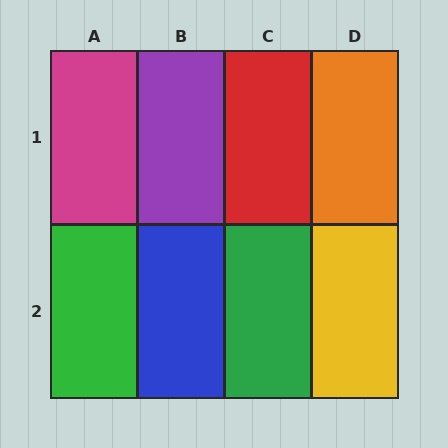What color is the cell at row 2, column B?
Blue.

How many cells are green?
2 cells are green.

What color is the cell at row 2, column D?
Yellow.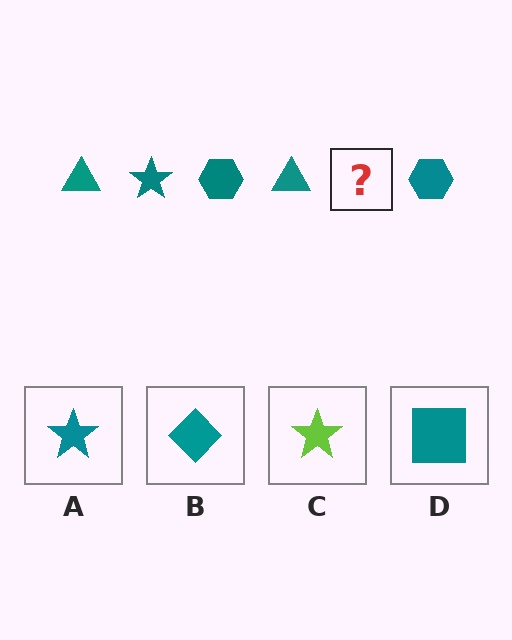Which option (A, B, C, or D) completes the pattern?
A.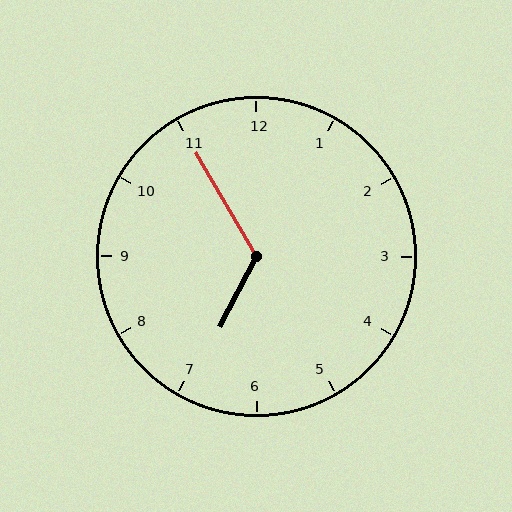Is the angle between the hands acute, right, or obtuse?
It is obtuse.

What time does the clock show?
6:55.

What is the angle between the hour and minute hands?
Approximately 122 degrees.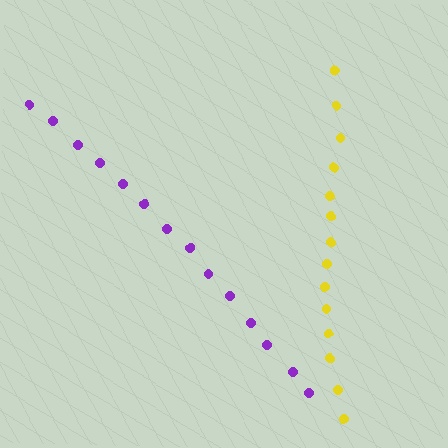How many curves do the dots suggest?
There are 2 distinct paths.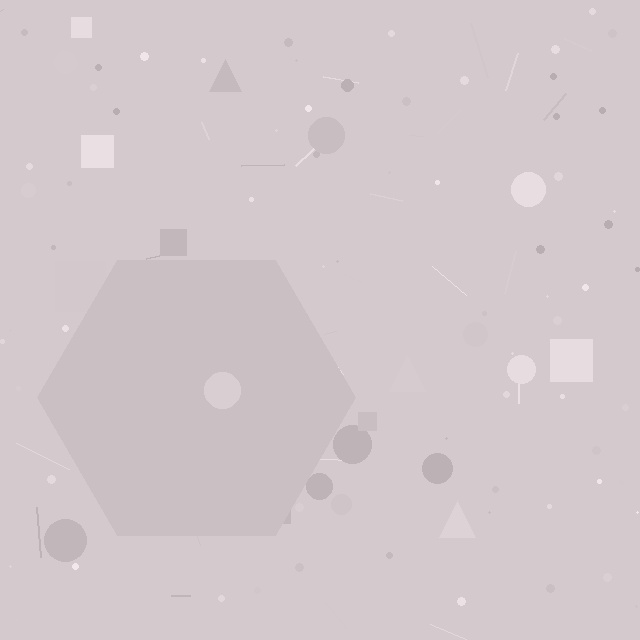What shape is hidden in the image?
A hexagon is hidden in the image.